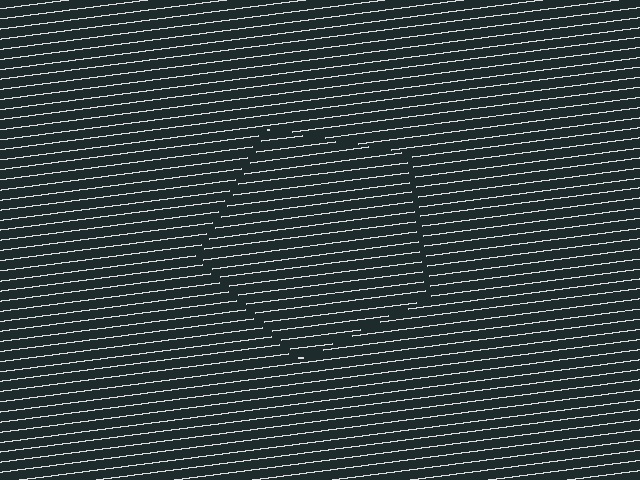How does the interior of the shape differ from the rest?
The interior of the shape contains the same grating, shifted by half a period — the contour is defined by the phase discontinuity where line-ends from the inner and outer gratings abut.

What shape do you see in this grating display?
An illusory pentagon. The interior of the shape contains the same grating, shifted by half a period — the contour is defined by the phase discontinuity where line-ends from the inner and outer gratings abut.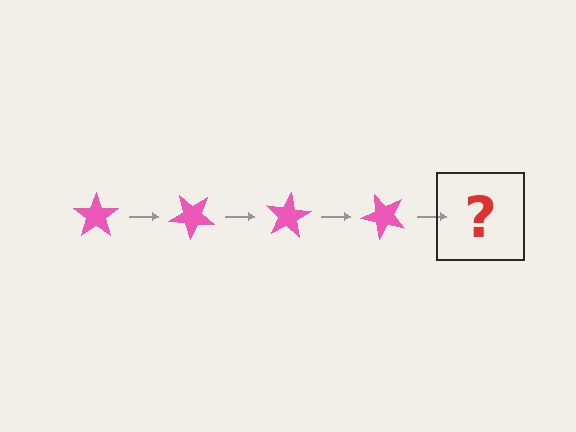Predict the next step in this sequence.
The next step is a pink star rotated 160 degrees.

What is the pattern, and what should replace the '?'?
The pattern is that the star rotates 40 degrees each step. The '?' should be a pink star rotated 160 degrees.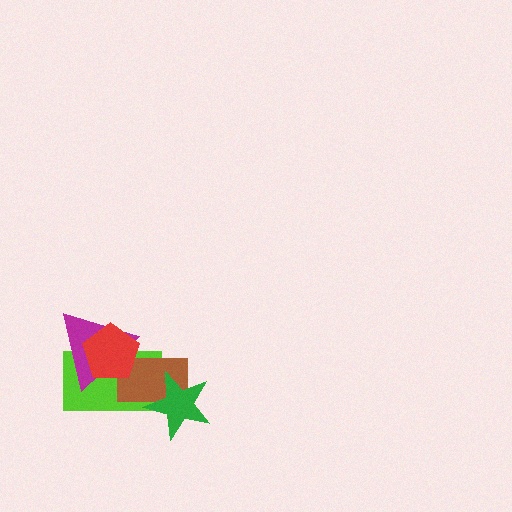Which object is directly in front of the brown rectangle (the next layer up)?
The green star is directly in front of the brown rectangle.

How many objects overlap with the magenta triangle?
3 objects overlap with the magenta triangle.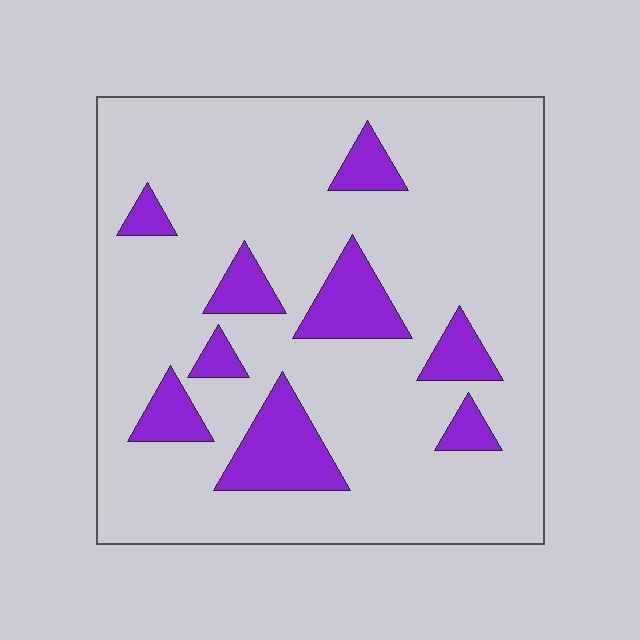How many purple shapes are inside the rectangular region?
9.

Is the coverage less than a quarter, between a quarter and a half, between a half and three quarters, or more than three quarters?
Less than a quarter.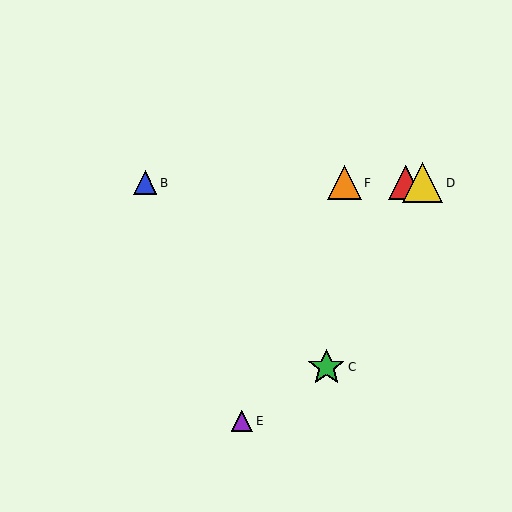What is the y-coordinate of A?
Object A is at y≈183.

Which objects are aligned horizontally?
Objects A, B, D, F are aligned horizontally.